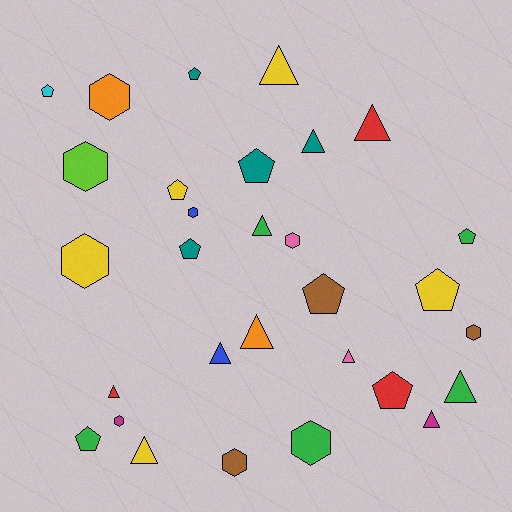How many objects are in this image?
There are 30 objects.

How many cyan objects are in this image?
There is 1 cyan object.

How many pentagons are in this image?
There are 10 pentagons.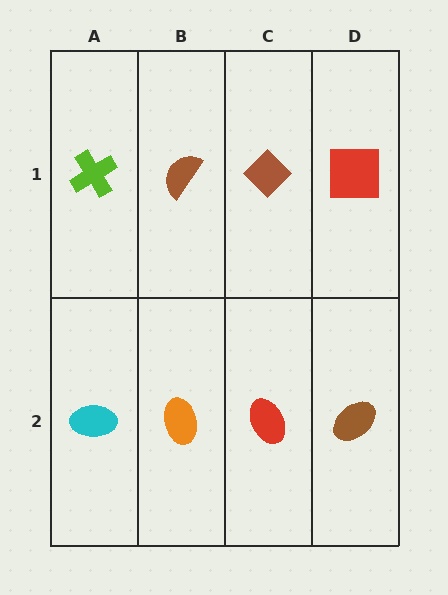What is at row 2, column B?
An orange ellipse.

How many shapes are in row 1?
4 shapes.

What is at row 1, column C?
A brown diamond.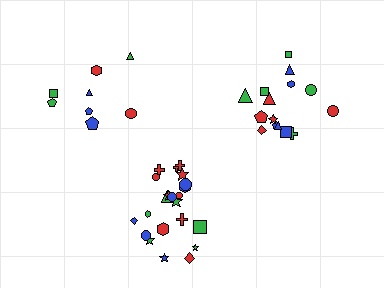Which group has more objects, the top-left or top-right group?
The top-right group.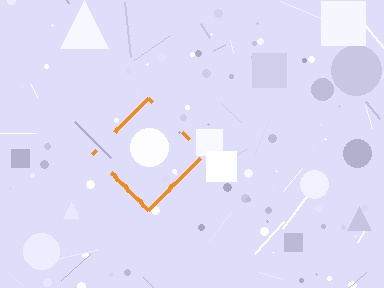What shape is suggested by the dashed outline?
The dashed outline suggests a diamond.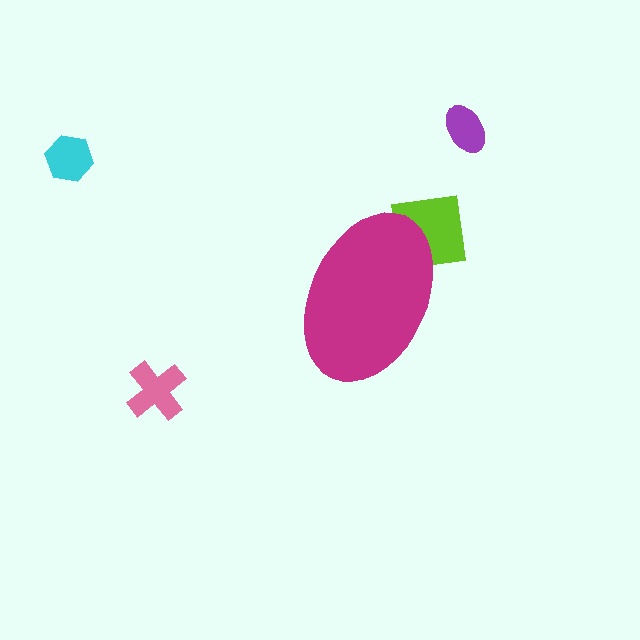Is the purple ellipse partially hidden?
No, the purple ellipse is fully visible.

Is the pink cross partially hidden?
No, the pink cross is fully visible.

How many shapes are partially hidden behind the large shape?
1 shape is partially hidden.